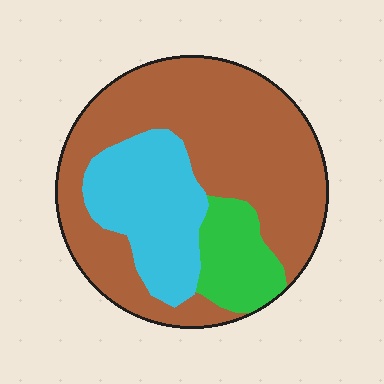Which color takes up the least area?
Green, at roughly 15%.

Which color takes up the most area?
Brown, at roughly 65%.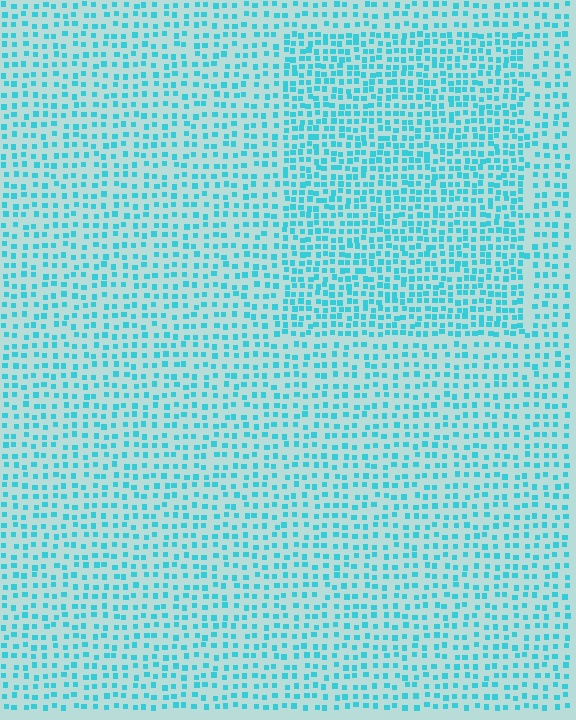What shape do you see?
I see a rectangle.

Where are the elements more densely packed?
The elements are more densely packed inside the rectangle boundary.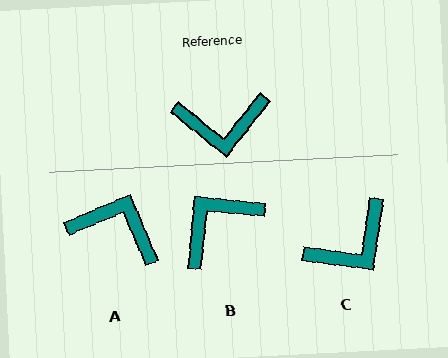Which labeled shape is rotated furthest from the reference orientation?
A, about 152 degrees away.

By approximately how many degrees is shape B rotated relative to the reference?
Approximately 147 degrees clockwise.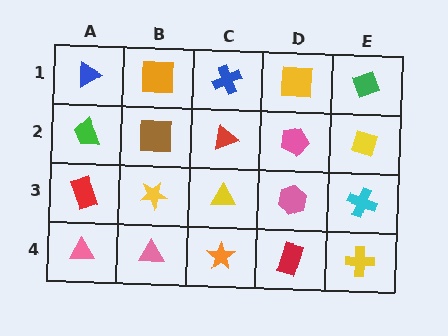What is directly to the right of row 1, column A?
An orange square.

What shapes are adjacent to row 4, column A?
A red rectangle (row 3, column A), a pink triangle (row 4, column B).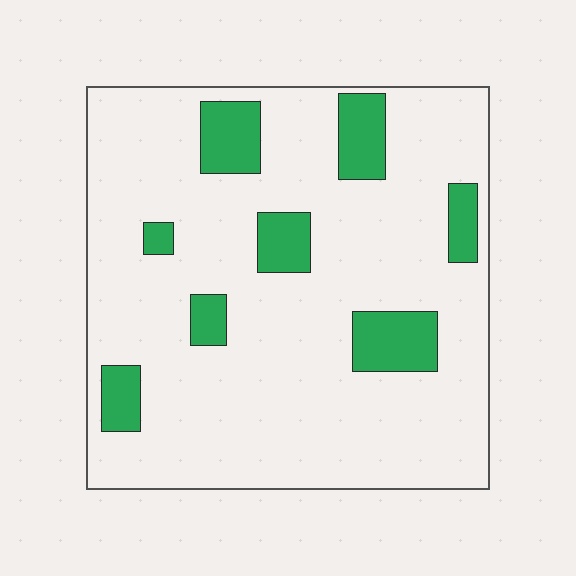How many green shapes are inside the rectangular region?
8.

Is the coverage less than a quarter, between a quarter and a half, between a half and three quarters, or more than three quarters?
Less than a quarter.